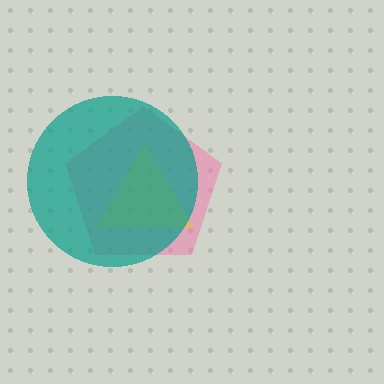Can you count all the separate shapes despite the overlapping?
Yes, there are 3 separate shapes.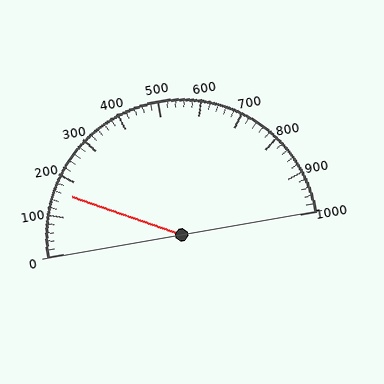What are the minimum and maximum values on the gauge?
The gauge ranges from 0 to 1000.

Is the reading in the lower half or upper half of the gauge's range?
The reading is in the lower half of the range (0 to 1000).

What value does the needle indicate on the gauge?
The needle indicates approximately 160.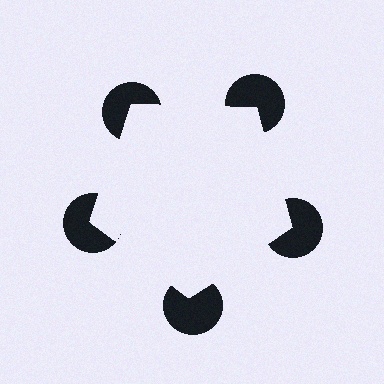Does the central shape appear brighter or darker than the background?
It typically appears slightly brighter than the background, even though no actual brightness change is drawn.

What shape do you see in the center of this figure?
An illusory pentagon — its edges are inferred from the aligned wedge cuts in the pac-man discs, not physically drawn.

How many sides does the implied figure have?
5 sides.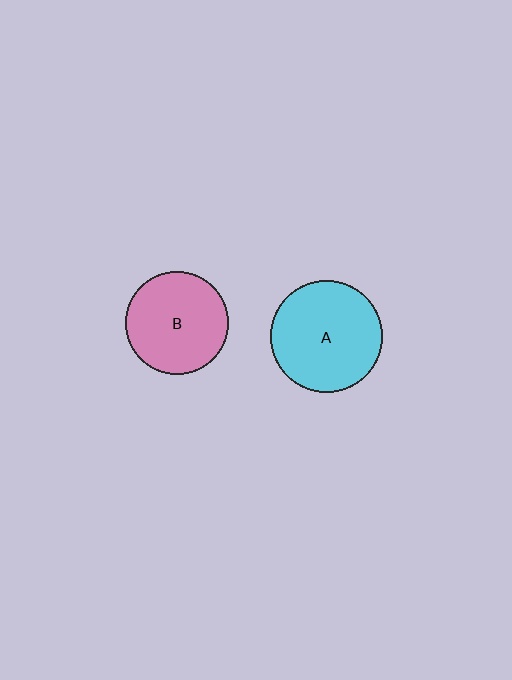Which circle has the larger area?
Circle A (cyan).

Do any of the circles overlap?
No, none of the circles overlap.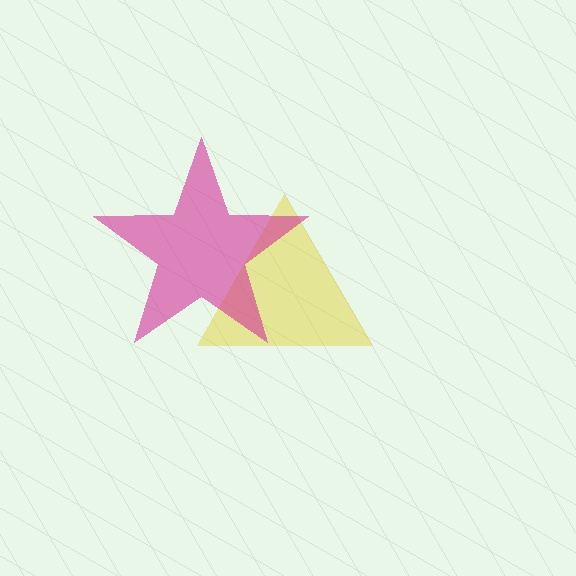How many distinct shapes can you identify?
There are 2 distinct shapes: a yellow triangle, a magenta star.